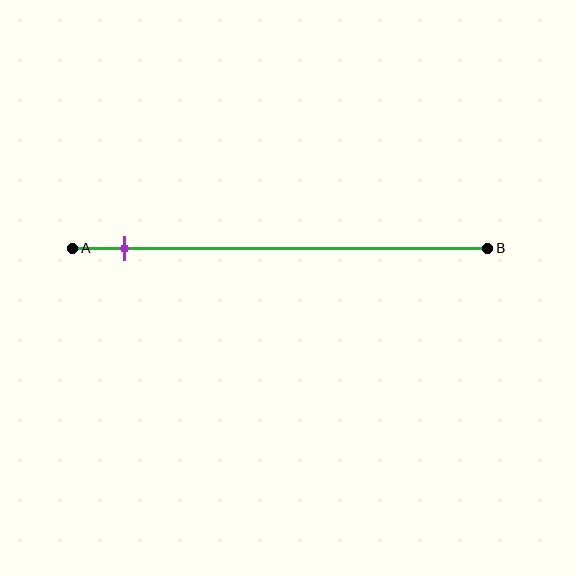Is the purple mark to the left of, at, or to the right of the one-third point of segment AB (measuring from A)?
The purple mark is to the left of the one-third point of segment AB.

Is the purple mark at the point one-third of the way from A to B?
No, the mark is at about 15% from A, not at the 33% one-third point.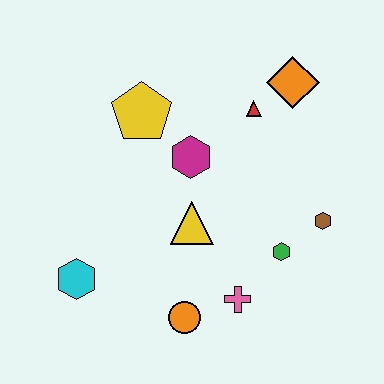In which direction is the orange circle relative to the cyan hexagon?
The orange circle is to the right of the cyan hexagon.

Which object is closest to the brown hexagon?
The green hexagon is closest to the brown hexagon.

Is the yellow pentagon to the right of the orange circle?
No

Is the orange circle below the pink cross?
Yes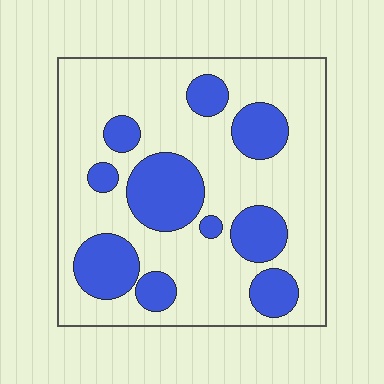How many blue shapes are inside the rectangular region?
10.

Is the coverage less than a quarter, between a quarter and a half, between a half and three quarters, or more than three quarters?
Between a quarter and a half.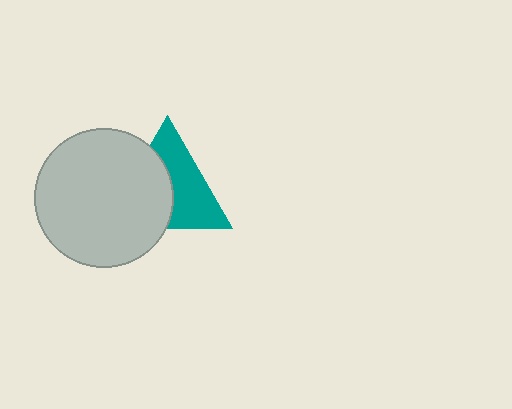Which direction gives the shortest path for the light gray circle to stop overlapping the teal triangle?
Moving left gives the shortest separation.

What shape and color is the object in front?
The object in front is a light gray circle.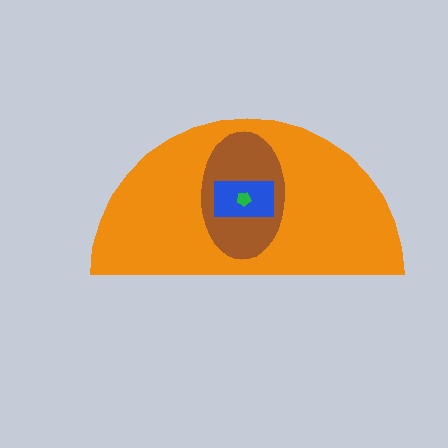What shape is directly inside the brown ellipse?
The blue rectangle.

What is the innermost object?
The green pentagon.